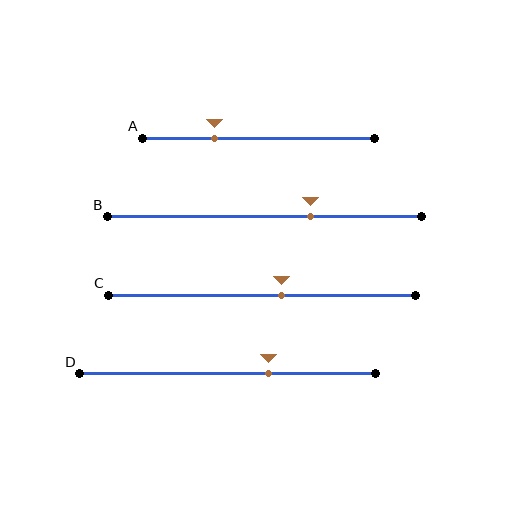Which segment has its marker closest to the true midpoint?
Segment C has its marker closest to the true midpoint.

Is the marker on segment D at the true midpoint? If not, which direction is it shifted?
No, the marker on segment D is shifted to the right by about 14% of the segment length.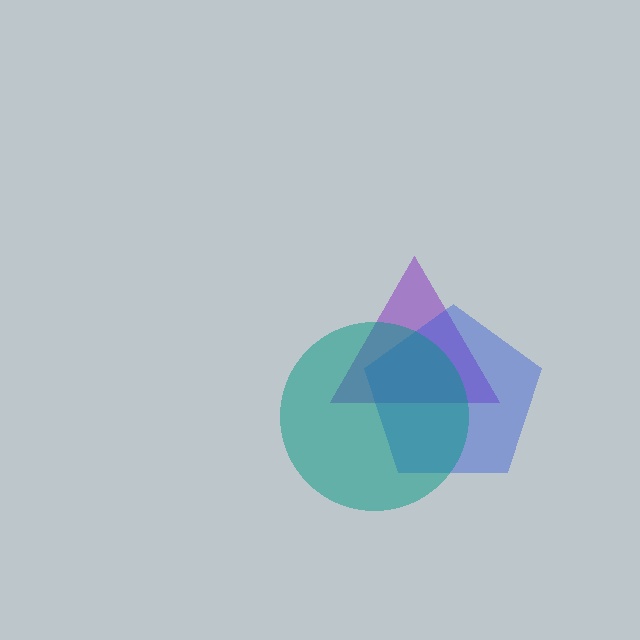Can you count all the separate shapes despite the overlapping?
Yes, there are 3 separate shapes.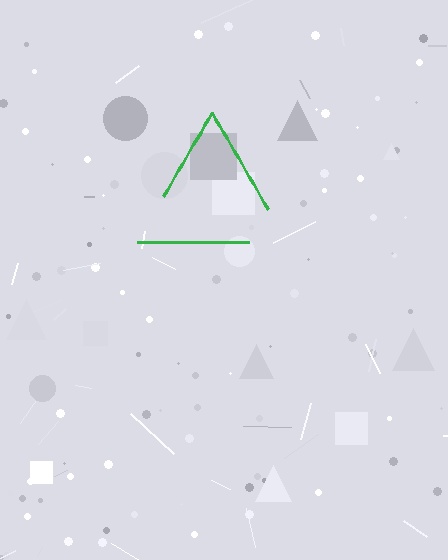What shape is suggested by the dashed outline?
The dashed outline suggests a triangle.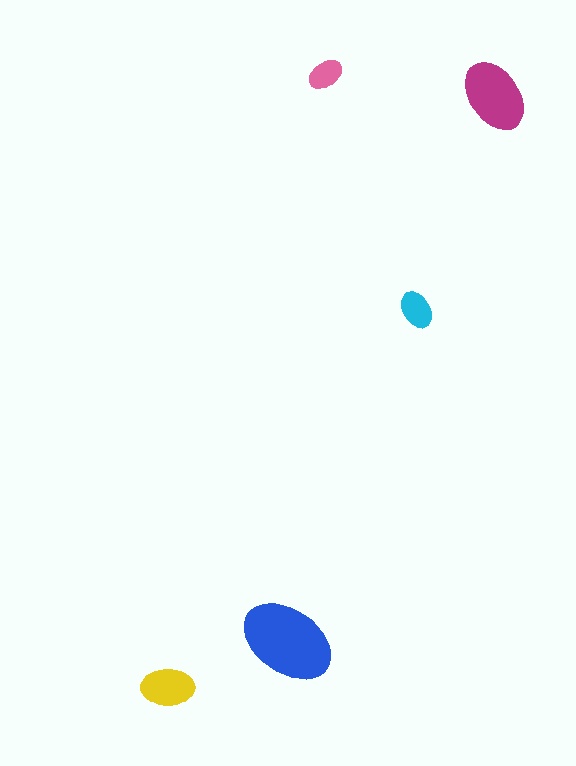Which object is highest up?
The pink ellipse is topmost.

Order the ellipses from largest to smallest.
the blue one, the magenta one, the yellow one, the cyan one, the pink one.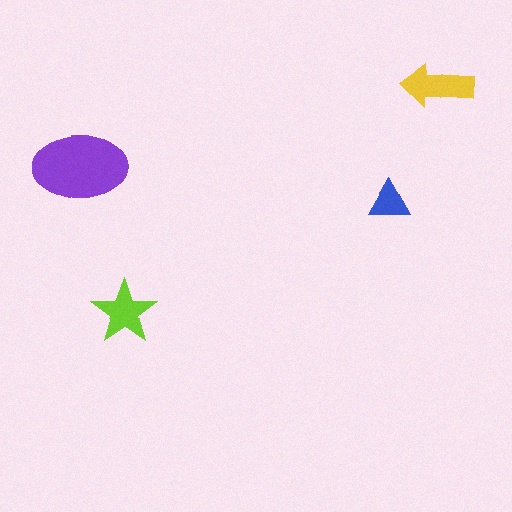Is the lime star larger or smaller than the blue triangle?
Larger.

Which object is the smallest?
The blue triangle.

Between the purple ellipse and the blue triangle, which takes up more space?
The purple ellipse.